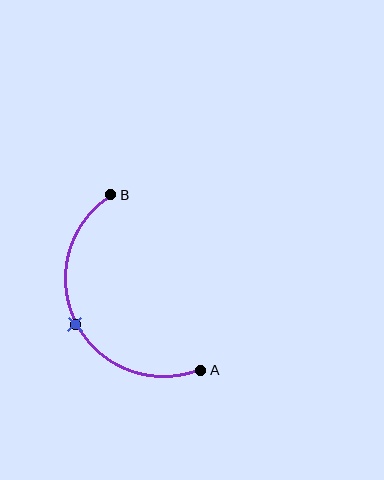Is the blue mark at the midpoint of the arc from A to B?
Yes. The blue mark lies on the arc at equal arc-length from both A and B — it is the arc midpoint.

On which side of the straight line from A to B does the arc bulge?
The arc bulges to the left of the straight line connecting A and B.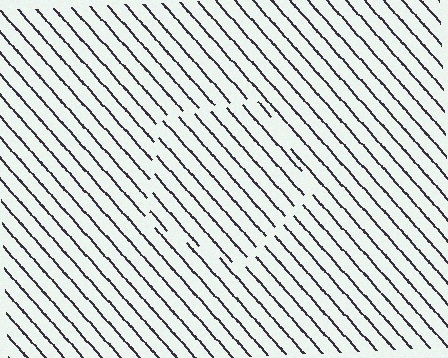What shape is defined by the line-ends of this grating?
An illusory pentagon. The interior of the shape contains the same grating, shifted by half a period — the contour is defined by the phase discontinuity where line-ends from the inner and outer gratings abut.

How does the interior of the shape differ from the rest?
The interior of the shape contains the same grating, shifted by half a period — the contour is defined by the phase discontinuity where line-ends from the inner and outer gratings abut.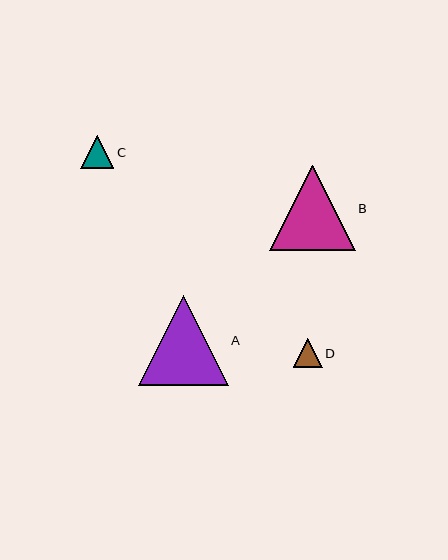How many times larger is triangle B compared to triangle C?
Triangle B is approximately 2.6 times the size of triangle C.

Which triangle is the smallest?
Triangle D is the smallest with a size of approximately 29 pixels.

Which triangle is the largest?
Triangle A is the largest with a size of approximately 90 pixels.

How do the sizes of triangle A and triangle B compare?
Triangle A and triangle B are approximately the same size.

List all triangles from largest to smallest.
From largest to smallest: A, B, C, D.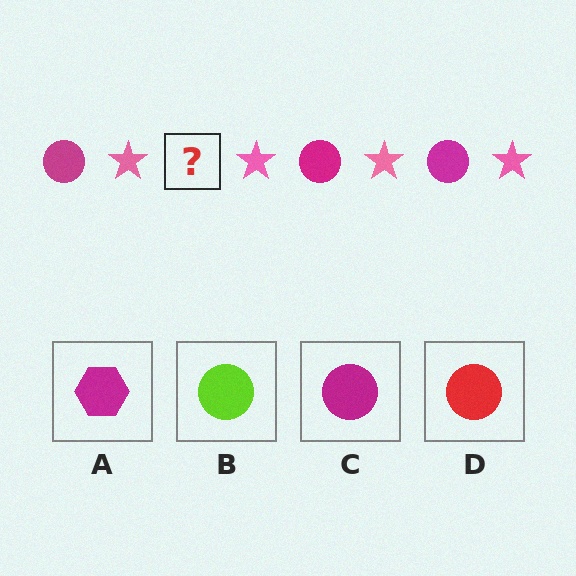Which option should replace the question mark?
Option C.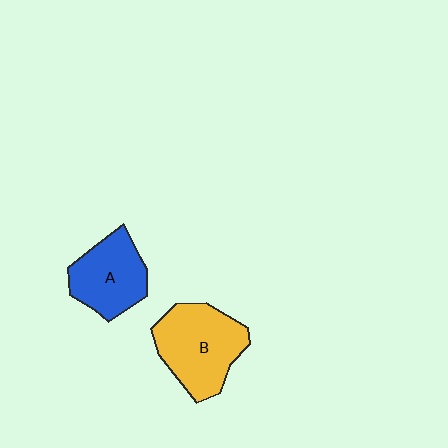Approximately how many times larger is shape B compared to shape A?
Approximately 1.3 times.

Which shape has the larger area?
Shape B (yellow).